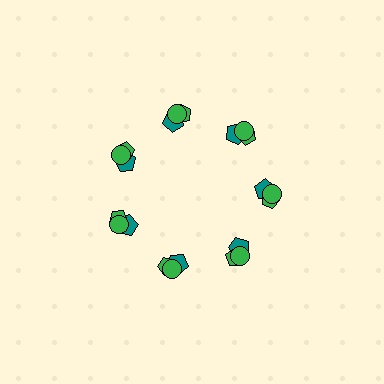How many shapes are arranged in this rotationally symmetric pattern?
There are 21 shapes, arranged in 7 groups of 3.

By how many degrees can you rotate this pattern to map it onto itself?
The pattern maps onto itself every 51 degrees of rotation.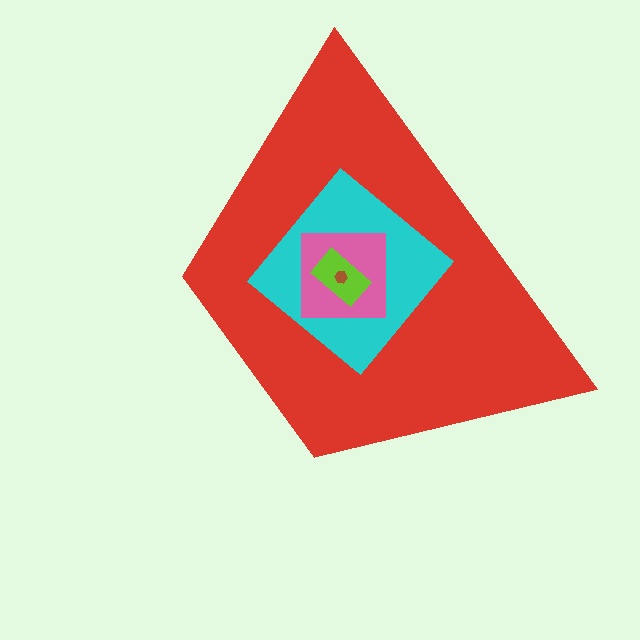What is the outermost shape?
The red trapezoid.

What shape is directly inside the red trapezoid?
The cyan diamond.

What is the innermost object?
The brown hexagon.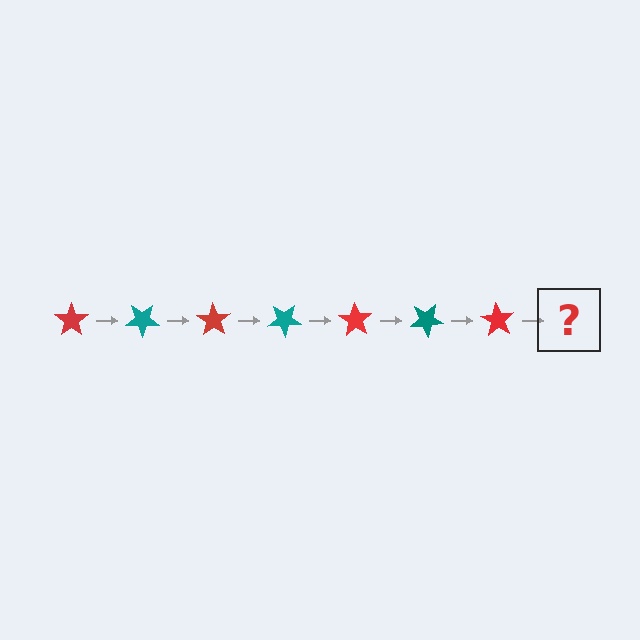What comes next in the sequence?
The next element should be a teal star, rotated 245 degrees from the start.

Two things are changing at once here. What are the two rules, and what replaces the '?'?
The two rules are that it rotates 35 degrees each step and the color cycles through red and teal. The '?' should be a teal star, rotated 245 degrees from the start.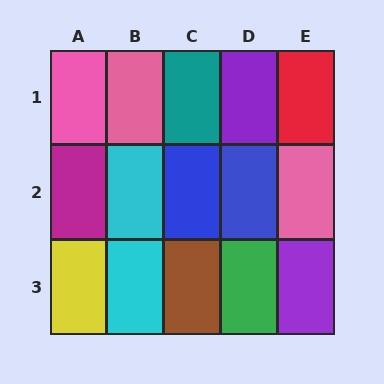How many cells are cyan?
2 cells are cyan.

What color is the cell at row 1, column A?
Pink.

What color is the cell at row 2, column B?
Cyan.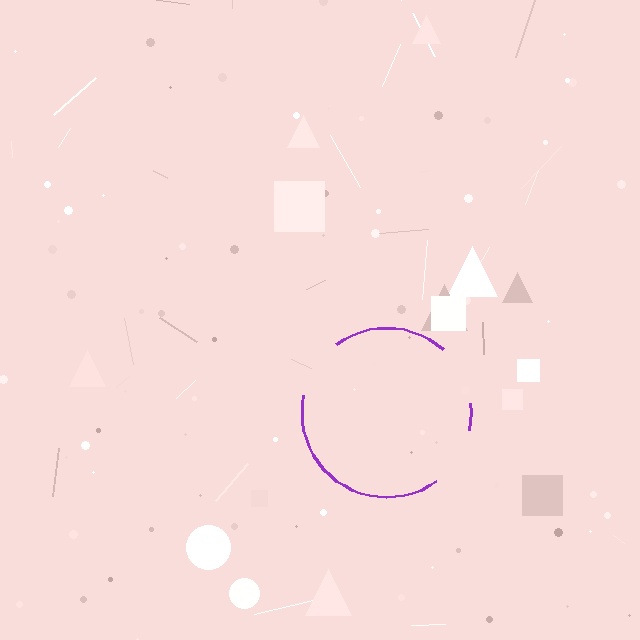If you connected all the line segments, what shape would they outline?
They would outline a circle.